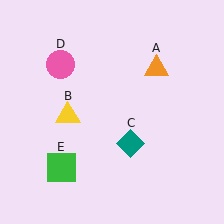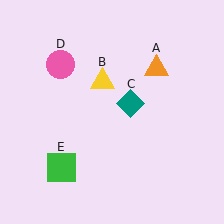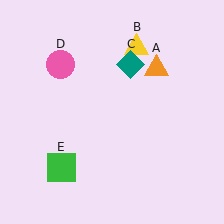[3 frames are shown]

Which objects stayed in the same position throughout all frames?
Orange triangle (object A) and pink circle (object D) and green square (object E) remained stationary.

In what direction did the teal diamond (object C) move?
The teal diamond (object C) moved up.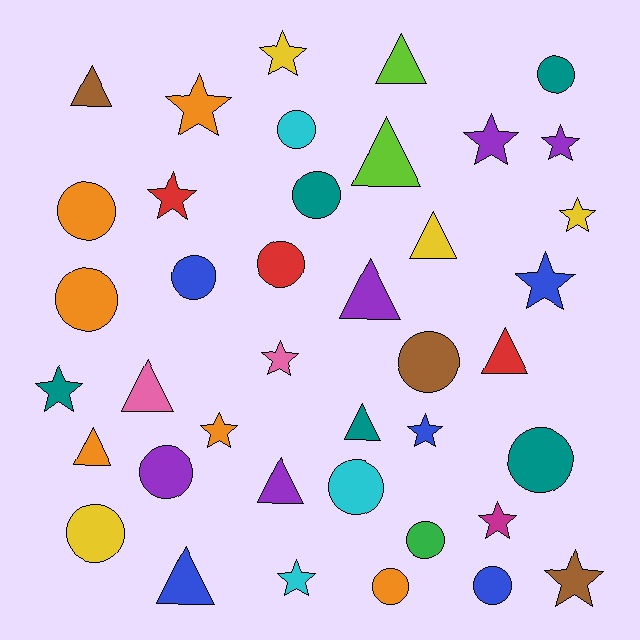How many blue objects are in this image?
There are 5 blue objects.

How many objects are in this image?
There are 40 objects.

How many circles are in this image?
There are 15 circles.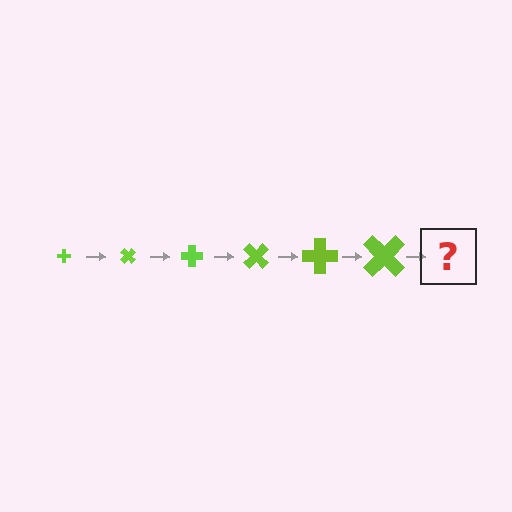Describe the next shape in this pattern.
It should be a cross, larger than the previous one and rotated 270 degrees from the start.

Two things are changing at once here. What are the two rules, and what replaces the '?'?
The two rules are that the cross grows larger each step and it rotates 45 degrees each step. The '?' should be a cross, larger than the previous one and rotated 270 degrees from the start.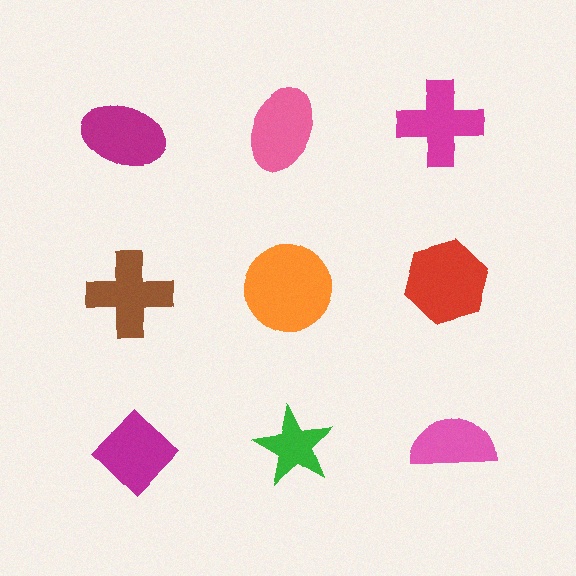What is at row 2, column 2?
An orange circle.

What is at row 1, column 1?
A magenta ellipse.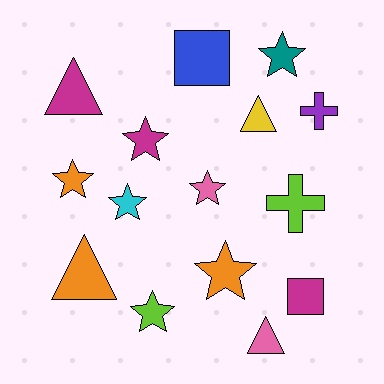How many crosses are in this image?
There are 2 crosses.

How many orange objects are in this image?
There are 3 orange objects.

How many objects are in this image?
There are 15 objects.